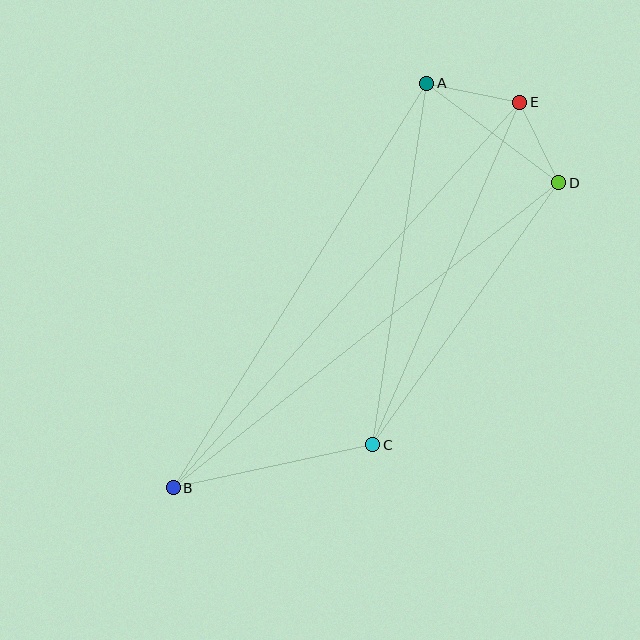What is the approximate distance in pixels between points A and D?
The distance between A and D is approximately 165 pixels.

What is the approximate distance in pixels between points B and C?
The distance between B and C is approximately 204 pixels.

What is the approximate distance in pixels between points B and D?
The distance between B and D is approximately 491 pixels.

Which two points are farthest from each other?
Points B and E are farthest from each other.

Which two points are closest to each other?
Points D and E are closest to each other.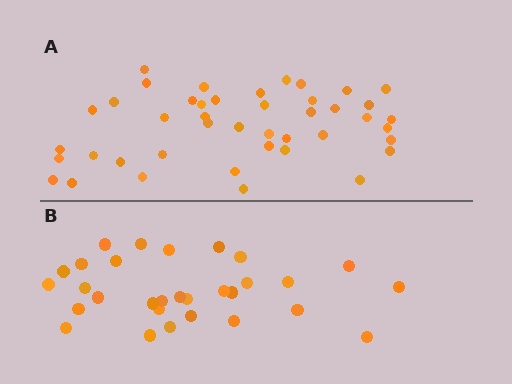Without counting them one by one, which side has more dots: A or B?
Region A (the top region) has more dots.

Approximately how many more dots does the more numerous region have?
Region A has approximately 15 more dots than region B.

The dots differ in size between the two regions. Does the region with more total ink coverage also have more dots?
No. Region B has more total ink coverage because its dots are larger, but region A actually contains more individual dots. Total area can be misleading — the number of items is what matters here.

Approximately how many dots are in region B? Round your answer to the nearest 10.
About 30 dots.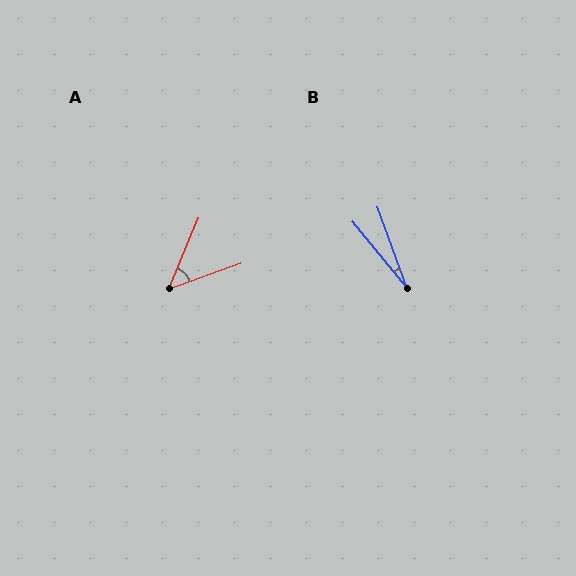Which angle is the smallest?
B, at approximately 19 degrees.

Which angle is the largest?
A, at approximately 48 degrees.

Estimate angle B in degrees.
Approximately 19 degrees.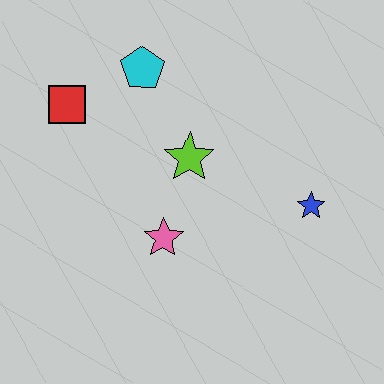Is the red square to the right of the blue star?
No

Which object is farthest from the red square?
The blue star is farthest from the red square.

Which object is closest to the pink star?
The lime star is closest to the pink star.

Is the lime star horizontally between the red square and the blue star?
Yes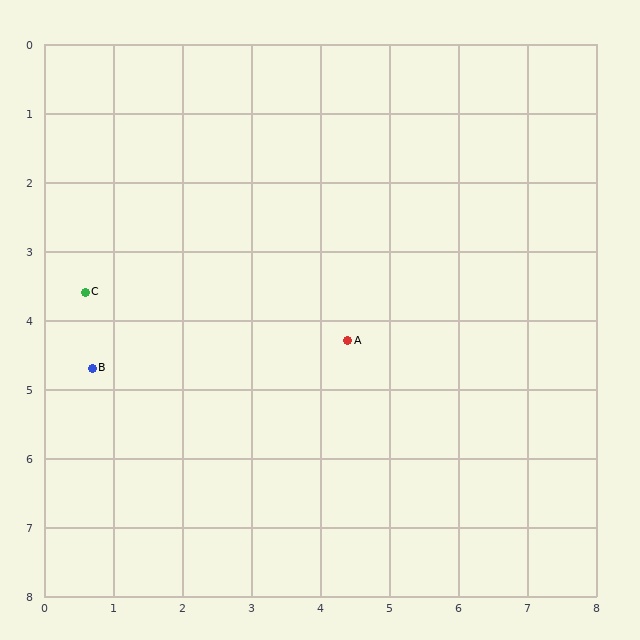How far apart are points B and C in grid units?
Points B and C are about 1.1 grid units apart.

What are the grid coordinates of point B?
Point B is at approximately (0.7, 4.7).